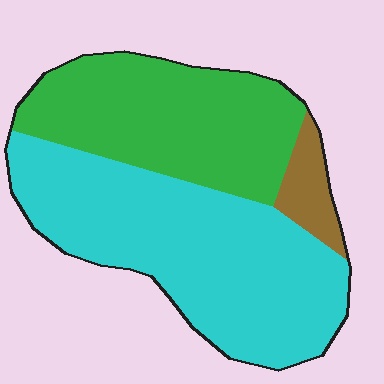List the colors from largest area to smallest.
From largest to smallest: cyan, green, brown.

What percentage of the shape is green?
Green takes up between a quarter and a half of the shape.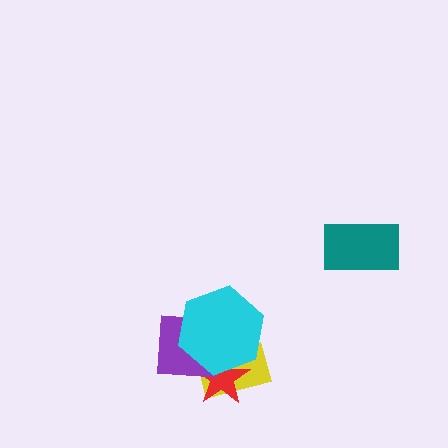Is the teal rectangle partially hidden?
No, no other shape covers it.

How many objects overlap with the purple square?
3 objects overlap with the purple square.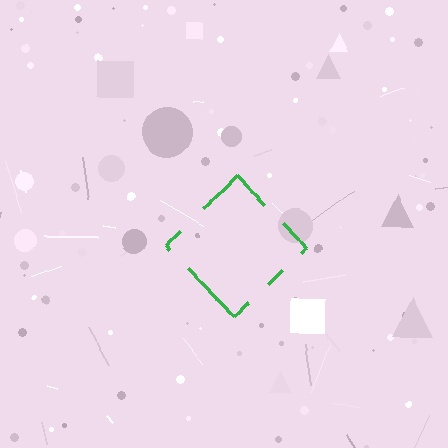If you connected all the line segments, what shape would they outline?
They would outline a diamond.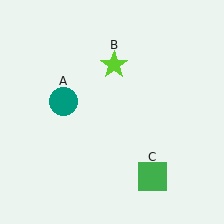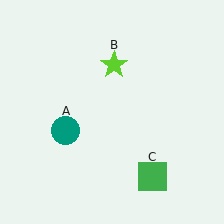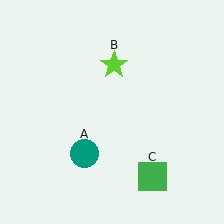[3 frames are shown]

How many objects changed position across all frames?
1 object changed position: teal circle (object A).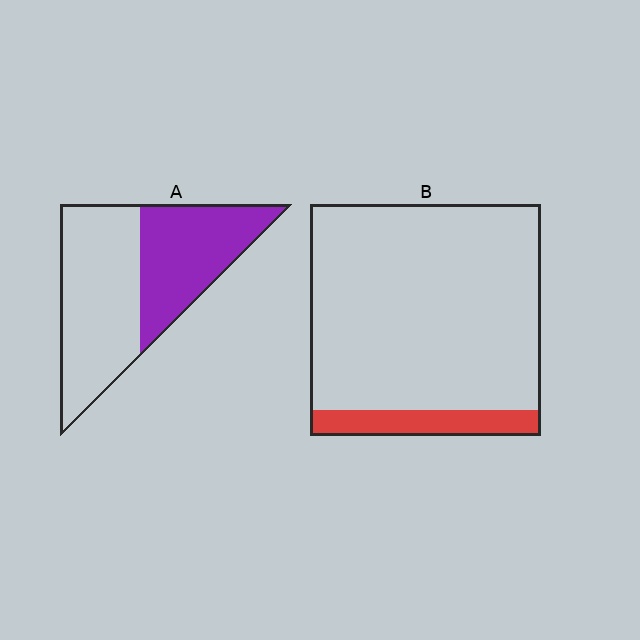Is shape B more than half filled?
No.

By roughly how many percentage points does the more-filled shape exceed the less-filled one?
By roughly 30 percentage points (A over B).